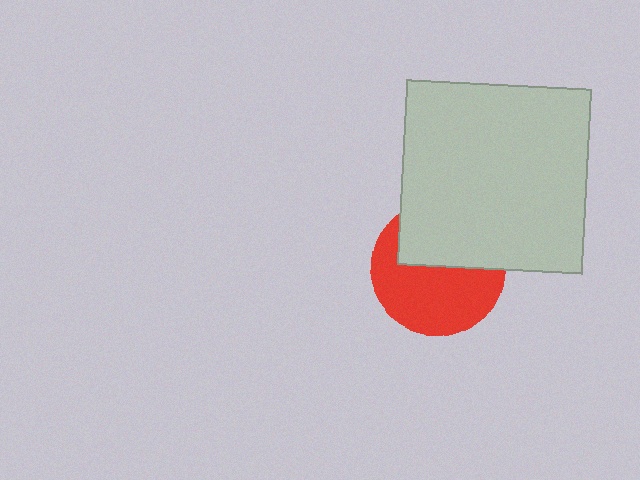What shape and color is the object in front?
The object in front is a light gray square.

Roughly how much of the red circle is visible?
About half of it is visible (roughly 57%).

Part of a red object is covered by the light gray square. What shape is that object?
It is a circle.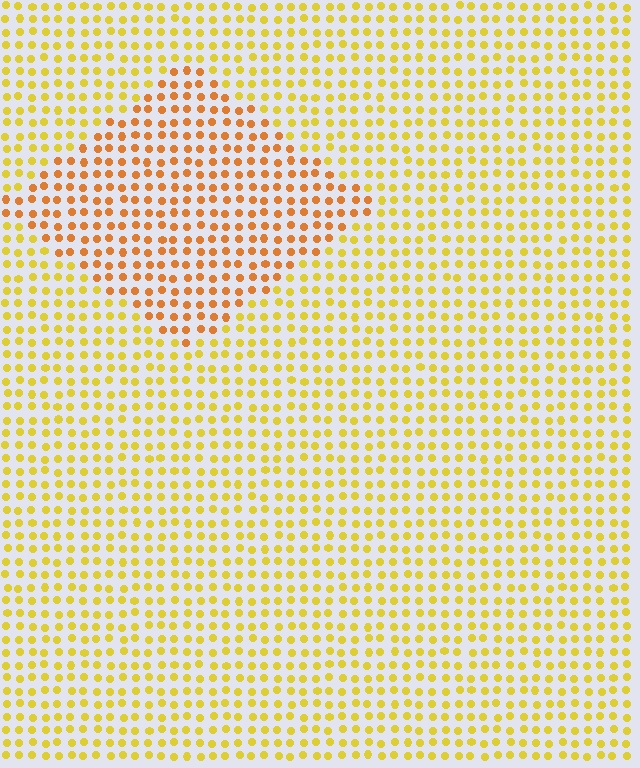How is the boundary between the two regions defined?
The boundary is defined purely by a slight shift in hue (about 29 degrees). Spacing, size, and orientation are identical on both sides.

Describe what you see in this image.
The image is filled with small yellow elements in a uniform arrangement. A diamond-shaped region is visible where the elements are tinted to a slightly different hue, forming a subtle color boundary.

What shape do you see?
I see a diamond.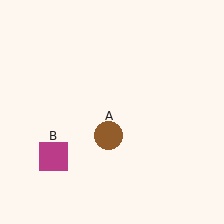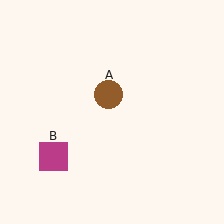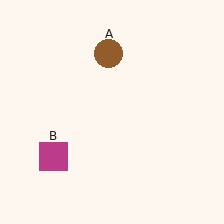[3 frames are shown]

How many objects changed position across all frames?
1 object changed position: brown circle (object A).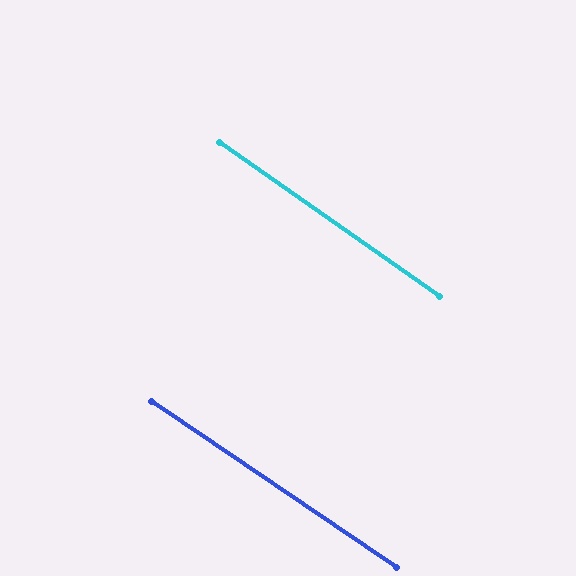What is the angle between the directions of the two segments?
Approximately 1 degree.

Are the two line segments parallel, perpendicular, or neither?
Parallel — their directions differ by only 0.8°.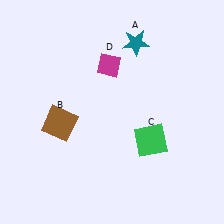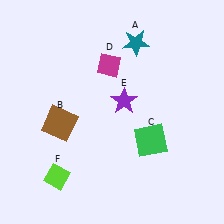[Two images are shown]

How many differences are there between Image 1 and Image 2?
There are 2 differences between the two images.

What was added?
A purple star (E), a lime diamond (F) were added in Image 2.